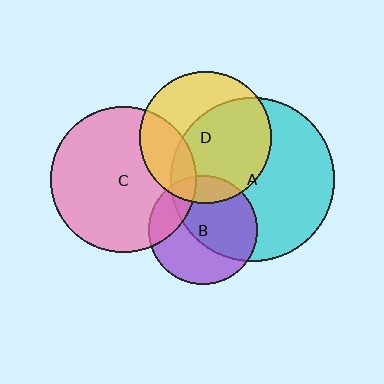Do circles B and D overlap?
Yes.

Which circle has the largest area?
Circle A (cyan).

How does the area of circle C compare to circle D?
Approximately 1.2 times.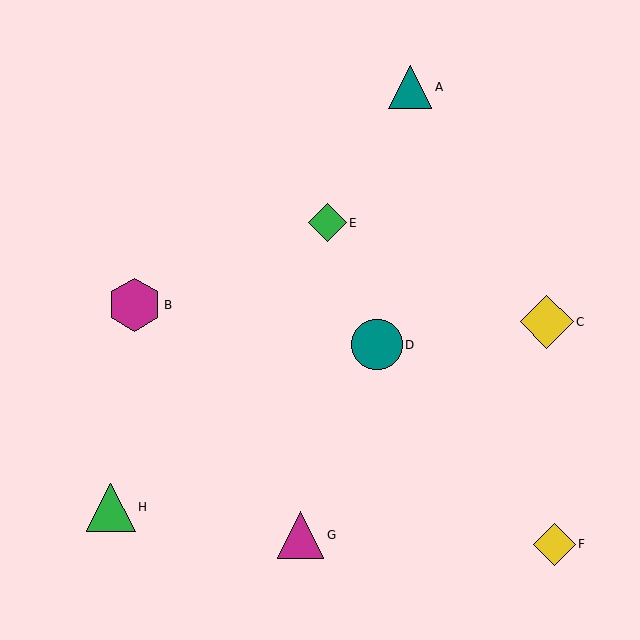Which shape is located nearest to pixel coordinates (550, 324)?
The yellow diamond (labeled C) at (547, 322) is nearest to that location.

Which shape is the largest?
The yellow diamond (labeled C) is the largest.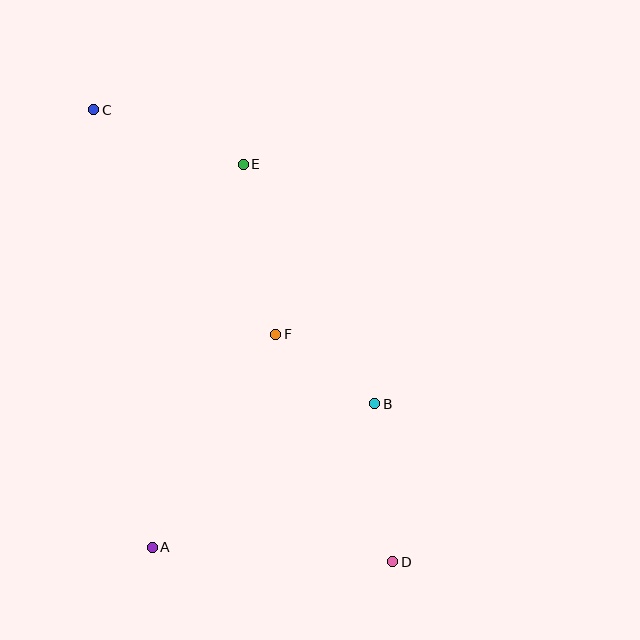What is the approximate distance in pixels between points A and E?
The distance between A and E is approximately 394 pixels.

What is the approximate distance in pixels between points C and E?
The distance between C and E is approximately 159 pixels.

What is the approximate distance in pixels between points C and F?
The distance between C and F is approximately 289 pixels.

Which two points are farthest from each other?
Points C and D are farthest from each other.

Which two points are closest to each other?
Points B and F are closest to each other.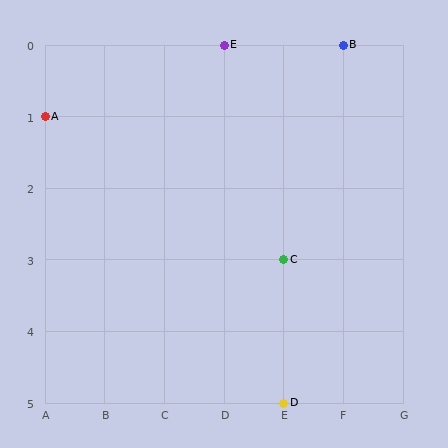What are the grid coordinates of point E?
Point E is at grid coordinates (D, 0).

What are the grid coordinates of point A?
Point A is at grid coordinates (A, 1).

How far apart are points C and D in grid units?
Points C and D are 2 rows apart.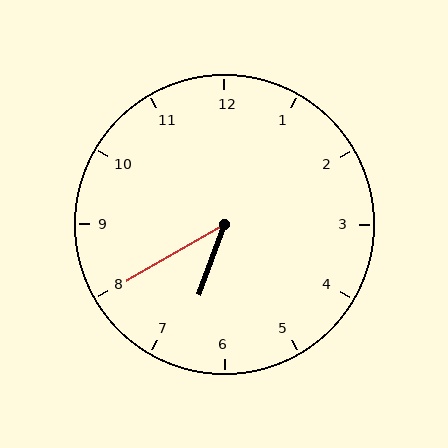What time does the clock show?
6:40.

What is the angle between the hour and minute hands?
Approximately 40 degrees.